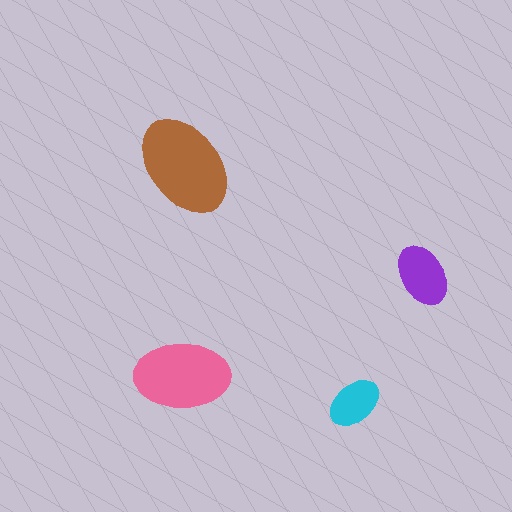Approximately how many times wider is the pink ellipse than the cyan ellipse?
About 2 times wider.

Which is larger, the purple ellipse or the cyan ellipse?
The purple one.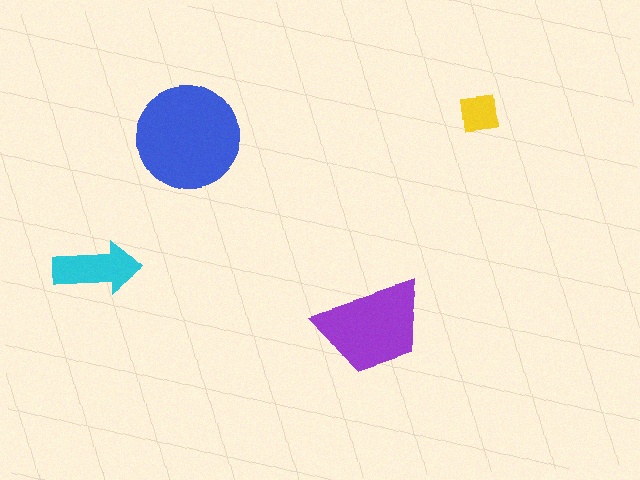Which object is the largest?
The blue circle.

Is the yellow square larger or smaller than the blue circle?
Smaller.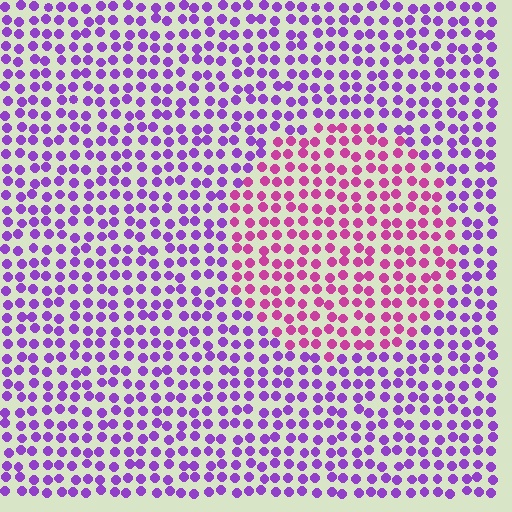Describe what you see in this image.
The image is filled with small purple elements in a uniform arrangement. A circle-shaped region is visible where the elements are tinted to a slightly different hue, forming a subtle color boundary.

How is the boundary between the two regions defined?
The boundary is defined purely by a slight shift in hue (about 43 degrees). Spacing, size, and orientation are identical on both sides.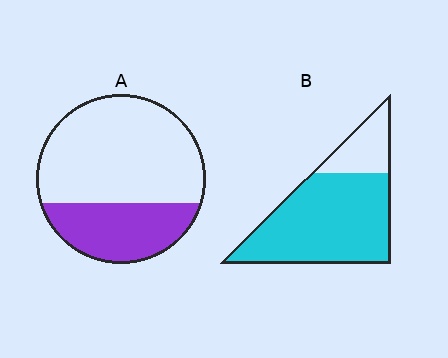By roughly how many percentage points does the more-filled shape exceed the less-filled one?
By roughly 45 percentage points (B over A).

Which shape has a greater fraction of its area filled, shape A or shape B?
Shape B.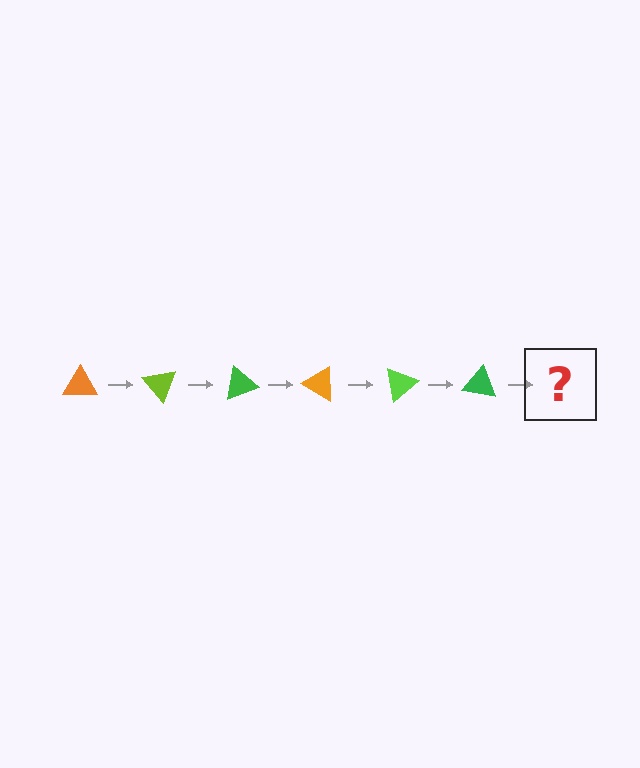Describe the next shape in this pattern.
It should be an orange triangle, rotated 300 degrees from the start.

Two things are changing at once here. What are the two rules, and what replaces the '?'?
The two rules are that it rotates 50 degrees each step and the color cycles through orange, lime, and green. The '?' should be an orange triangle, rotated 300 degrees from the start.